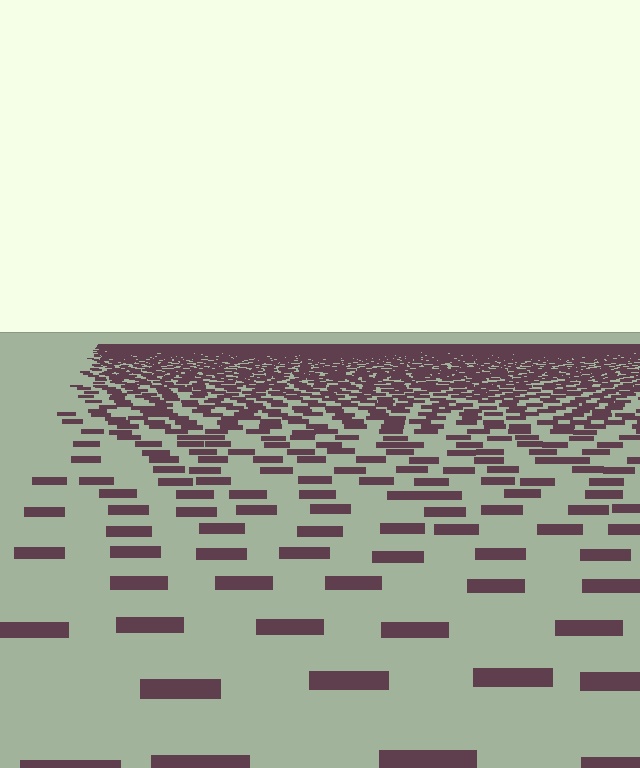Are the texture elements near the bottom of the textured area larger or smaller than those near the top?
Larger. Near the bottom, elements are closer to the viewer and appear at a bigger on-screen size.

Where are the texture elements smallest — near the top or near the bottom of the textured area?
Near the top.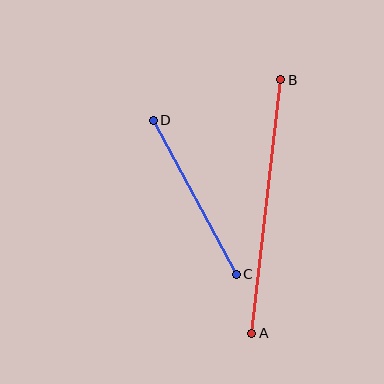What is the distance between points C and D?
The distance is approximately 175 pixels.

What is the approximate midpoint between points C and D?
The midpoint is at approximately (195, 197) pixels.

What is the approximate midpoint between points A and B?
The midpoint is at approximately (266, 207) pixels.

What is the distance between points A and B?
The distance is approximately 255 pixels.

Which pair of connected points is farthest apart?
Points A and B are farthest apart.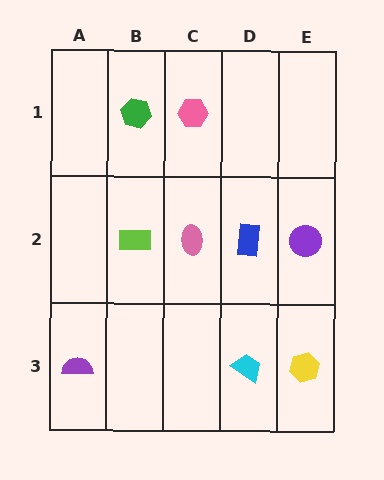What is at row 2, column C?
A pink ellipse.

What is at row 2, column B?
A lime rectangle.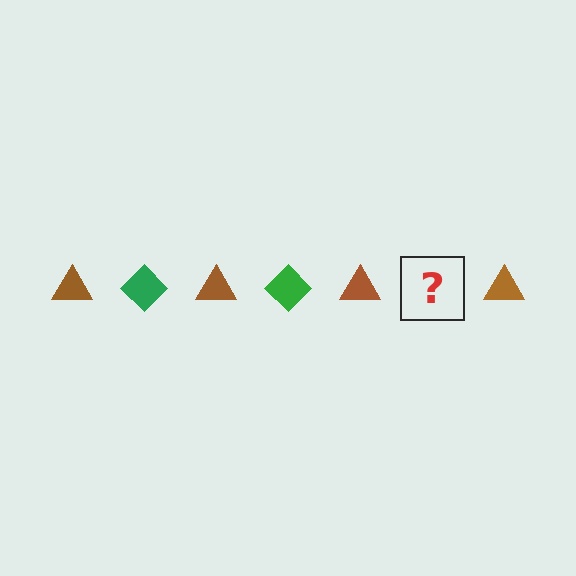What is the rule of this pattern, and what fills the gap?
The rule is that the pattern alternates between brown triangle and green diamond. The gap should be filled with a green diamond.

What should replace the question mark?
The question mark should be replaced with a green diamond.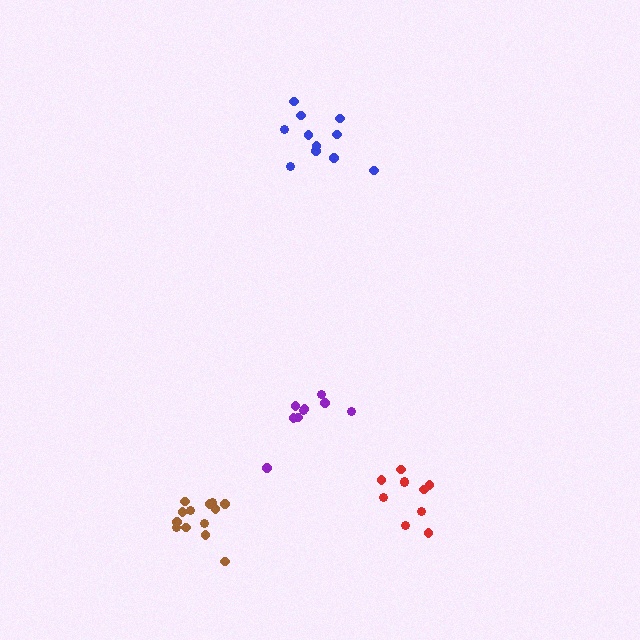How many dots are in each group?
Group 1: 9 dots, Group 2: 13 dots, Group 3: 11 dots, Group 4: 10 dots (43 total).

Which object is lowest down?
The brown cluster is bottommost.